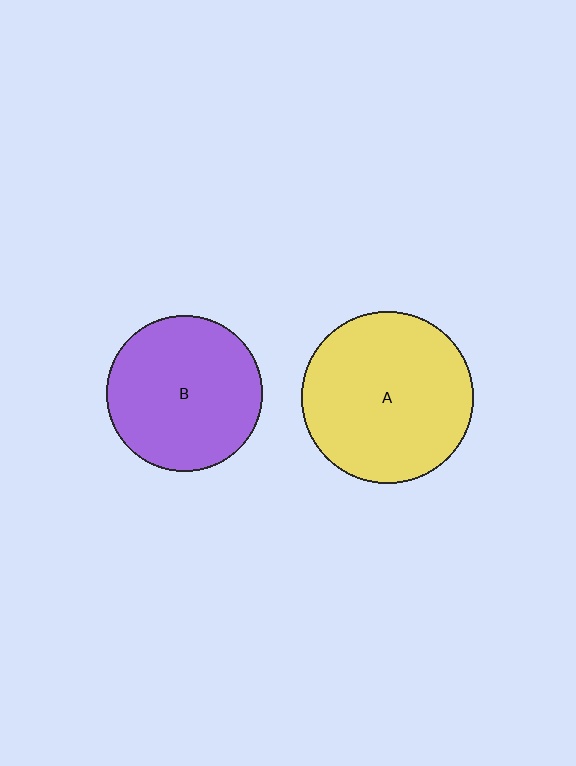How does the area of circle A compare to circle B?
Approximately 1.2 times.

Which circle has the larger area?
Circle A (yellow).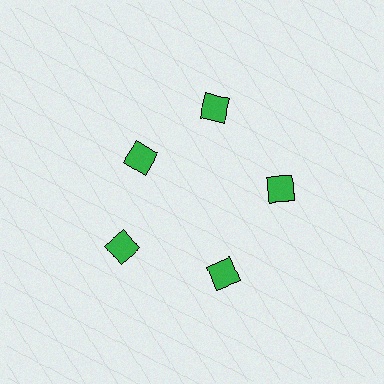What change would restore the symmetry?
The symmetry would be restored by moving it outward, back onto the ring so that all 5 squares sit at equal angles and equal distance from the center.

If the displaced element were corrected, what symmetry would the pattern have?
It would have 5-fold rotational symmetry — the pattern would map onto itself every 72 degrees.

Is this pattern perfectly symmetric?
No. The 5 green squares are arranged in a ring, but one element near the 10 o'clock position is pulled inward toward the center, breaking the 5-fold rotational symmetry.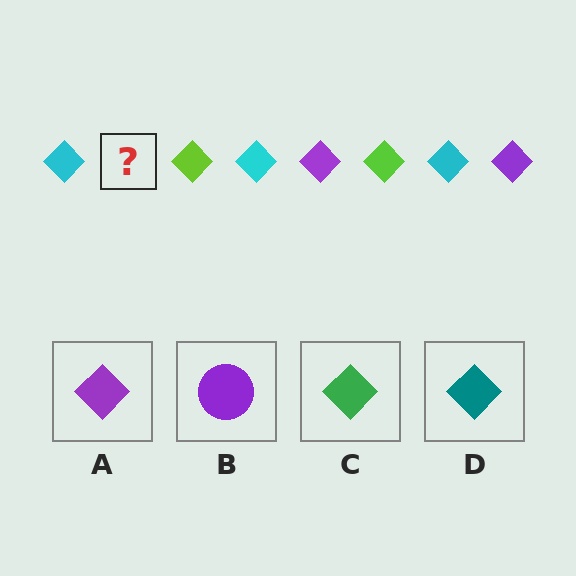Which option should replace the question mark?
Option A.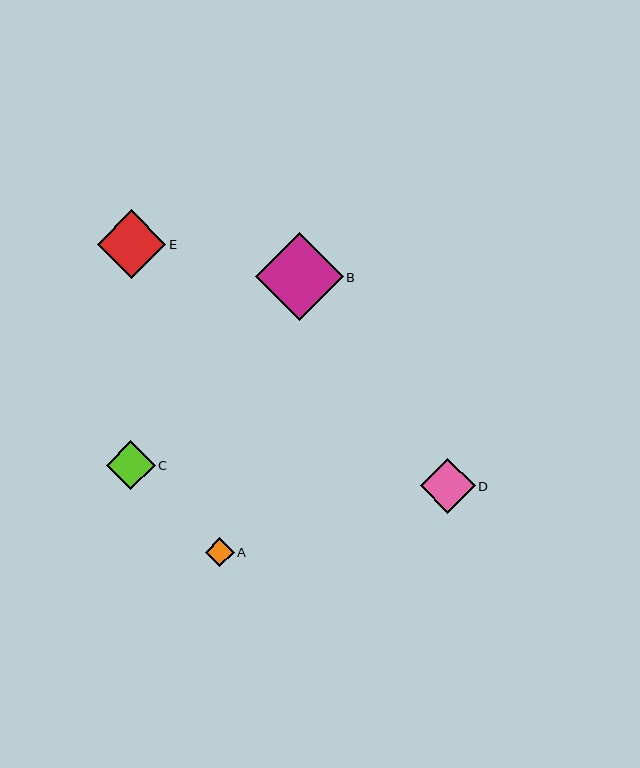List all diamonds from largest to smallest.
From largest to smallest: B, E, D, C, A.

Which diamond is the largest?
Diamond B is the largest with a size of approximately 88 pixels.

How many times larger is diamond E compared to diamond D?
Diamond E is approximately 1.3 times the size of diamond D.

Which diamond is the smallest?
Diamond A is the smallest with a size of approximately 29 pixels.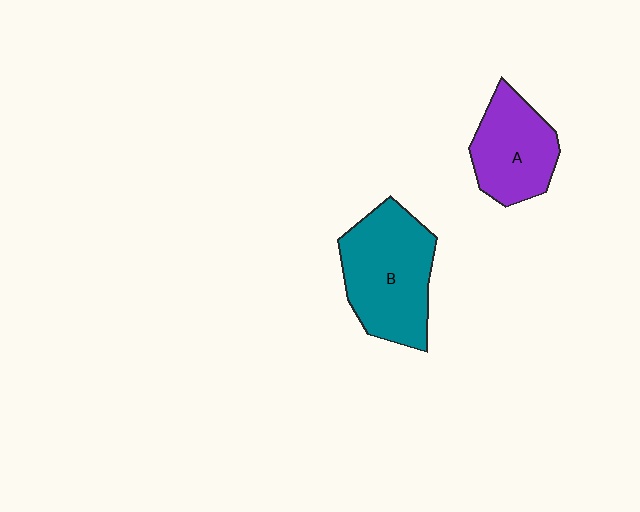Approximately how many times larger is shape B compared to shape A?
Approximately 1.4 times.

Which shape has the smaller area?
Shape A (purple).